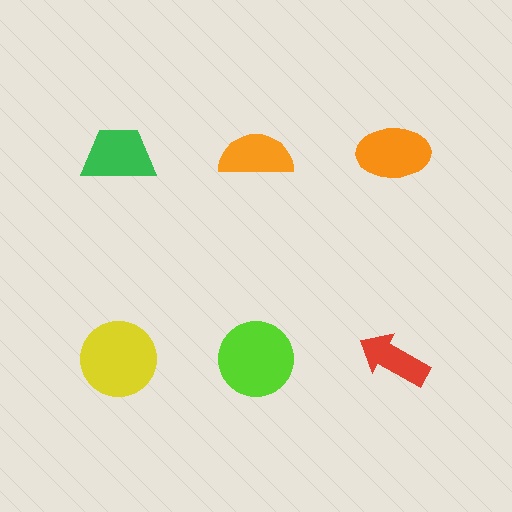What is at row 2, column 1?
A yellow circle.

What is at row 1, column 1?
A green trapezoid.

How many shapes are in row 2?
3 shapes.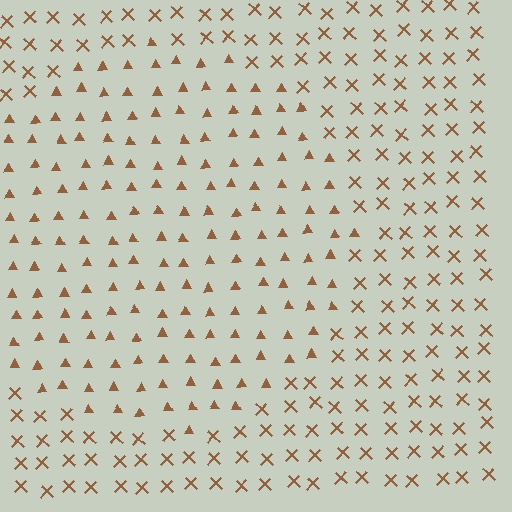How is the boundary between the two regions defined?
The boundary is defined by a change in element shape: triangles inside vs. X marks outside. All elements share the same color and spacing.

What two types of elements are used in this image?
The image uses triangles inside the circle region and X marks outside it.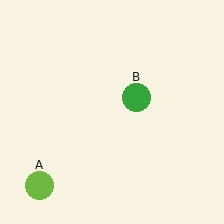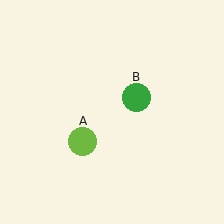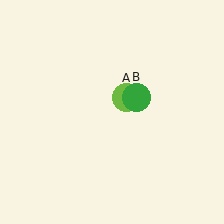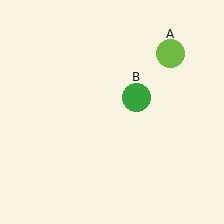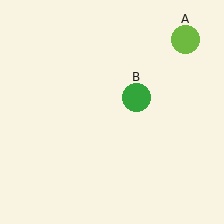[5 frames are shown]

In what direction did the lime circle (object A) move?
The lime circle (object A) moved up and to the right.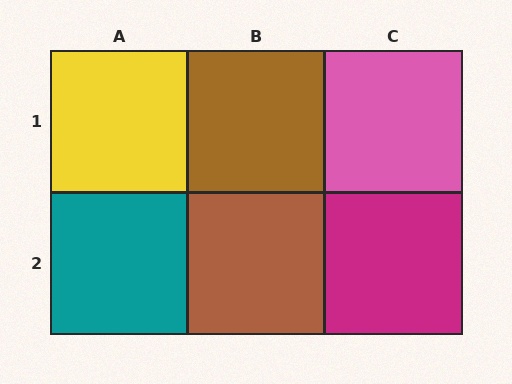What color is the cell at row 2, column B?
Brown.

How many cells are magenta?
1 cell is magenta.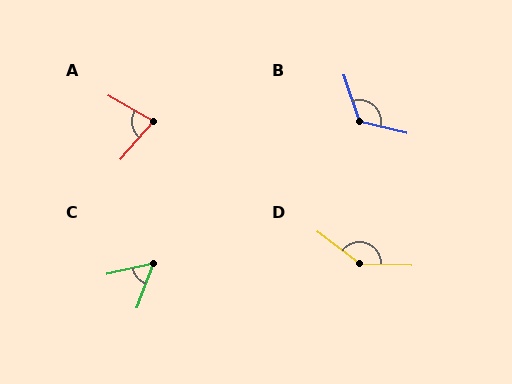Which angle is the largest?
D, at approximately 144 degrees.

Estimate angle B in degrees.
Approximately 122 degrees.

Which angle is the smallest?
C, at approximately 57 degrees.